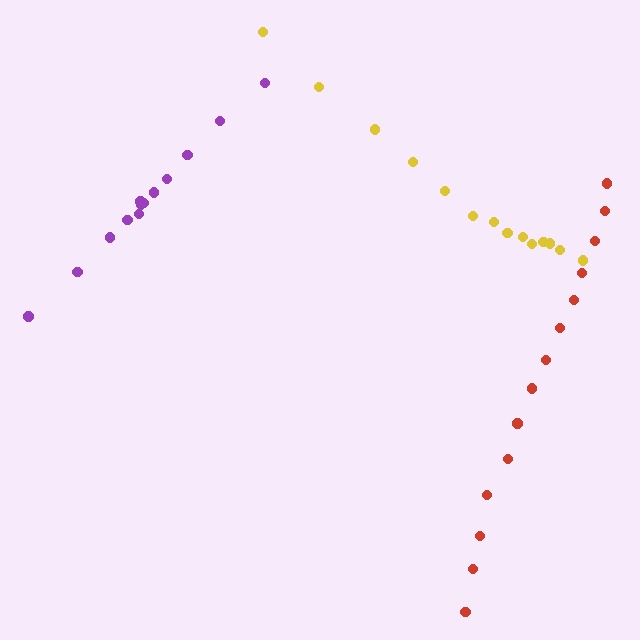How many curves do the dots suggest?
There are 3 distinct paths.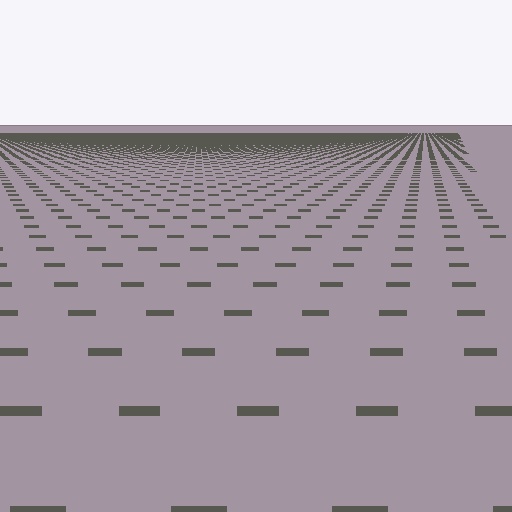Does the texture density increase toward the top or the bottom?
Density increases toward the top.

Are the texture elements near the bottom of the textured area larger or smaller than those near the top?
Larger. Near the bottom, elements are closer to the viewer and appear at a bigger on-screen size.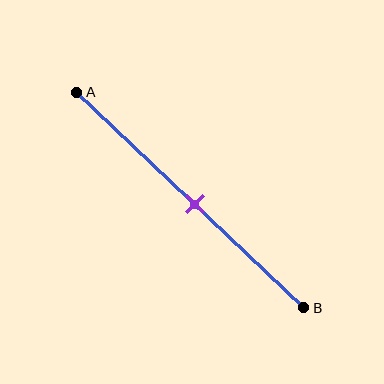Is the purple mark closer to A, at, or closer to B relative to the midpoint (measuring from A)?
The purple mark is approximately at the midpoint of segment AB.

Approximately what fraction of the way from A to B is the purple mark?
The purple mark is approximately 50% of the way from A to B.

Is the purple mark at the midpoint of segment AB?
Yes, the mark is approximately at the midpoint.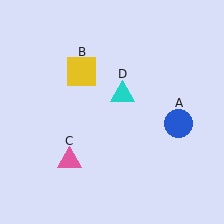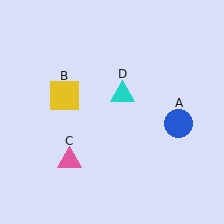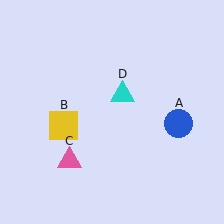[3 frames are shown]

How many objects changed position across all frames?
1 object changed position: yellow square (object B).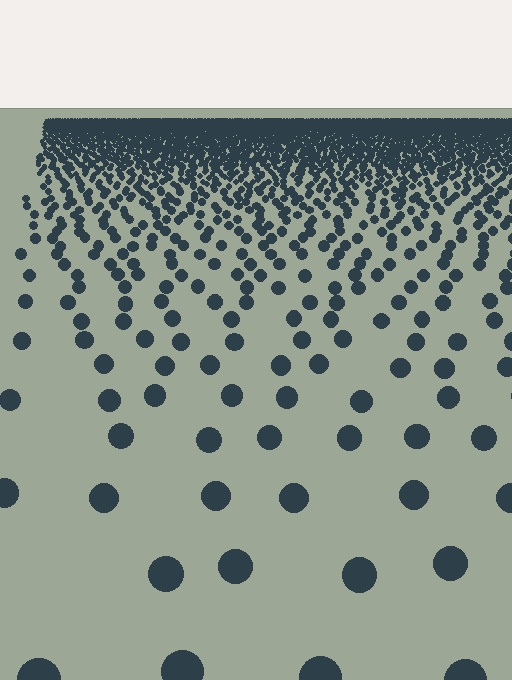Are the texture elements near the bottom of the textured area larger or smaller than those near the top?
Larger. Near the bottom, elements are closer to the viewer and appear at a bigger on-screen size.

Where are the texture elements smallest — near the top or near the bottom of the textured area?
Near the top.